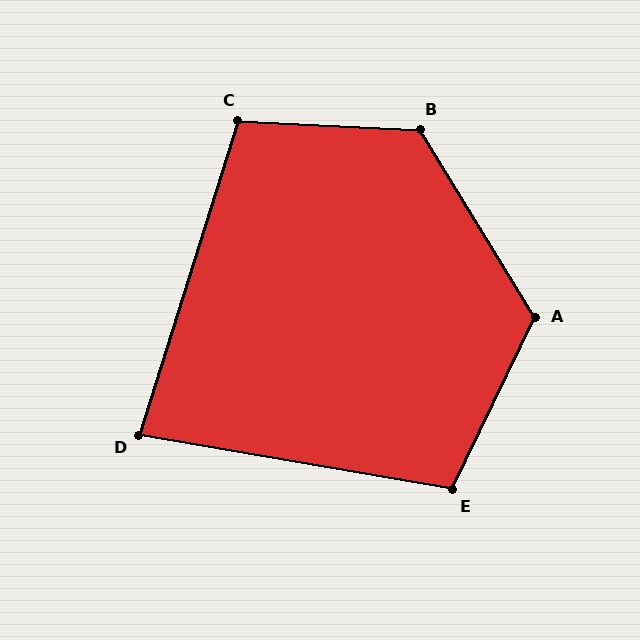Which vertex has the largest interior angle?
B, at approximately 124 degrees.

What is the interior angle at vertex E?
Approximately 106 degrees (obtuse).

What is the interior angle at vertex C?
Approximately 105 degrees (obtuse).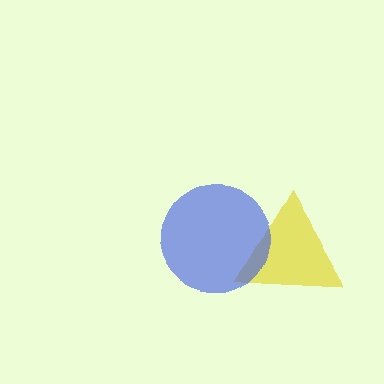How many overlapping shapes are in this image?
There are 2 overlapping shapes in the image.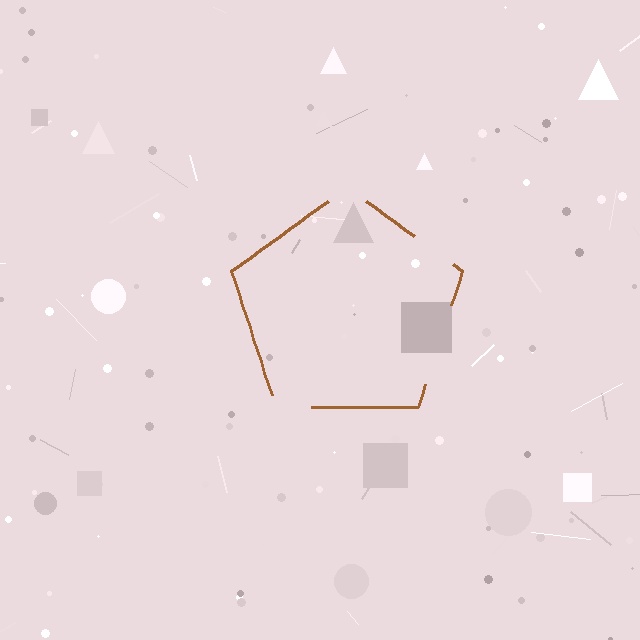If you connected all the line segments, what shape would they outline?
They would outline a pentagon.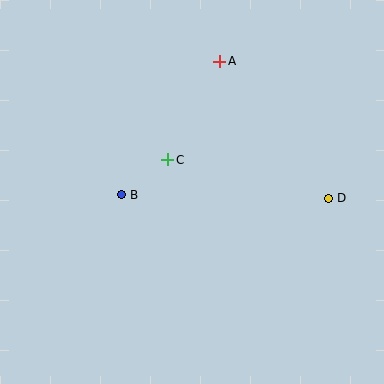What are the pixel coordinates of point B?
Point B is at (122, 195).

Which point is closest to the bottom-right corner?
Point D is closest to the bottom-right corner.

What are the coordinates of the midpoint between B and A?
The midpoint between B and A is at (171, 128).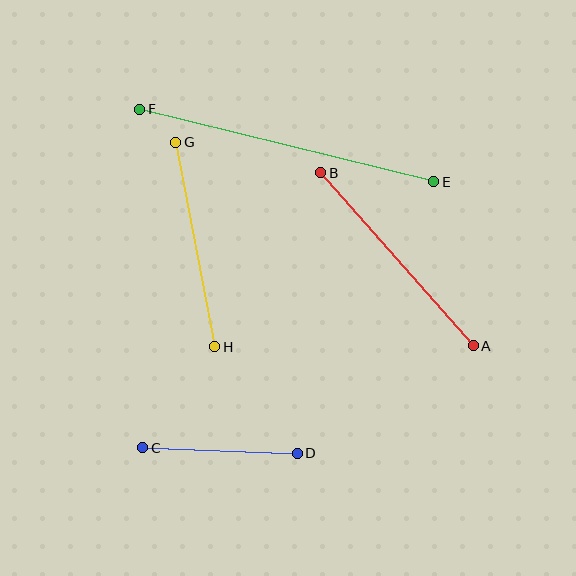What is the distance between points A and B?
The distance is approximately 231 pixels.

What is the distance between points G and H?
The distance is approximately 208 pixels.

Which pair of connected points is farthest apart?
Points E and F are farthest apart.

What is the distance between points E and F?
The distance is approximately 303 pixels.